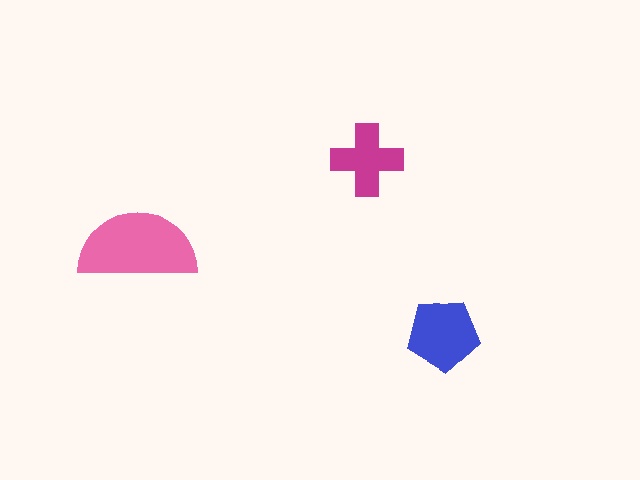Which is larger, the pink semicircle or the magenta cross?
The pink semicircle.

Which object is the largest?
The pink semicircle.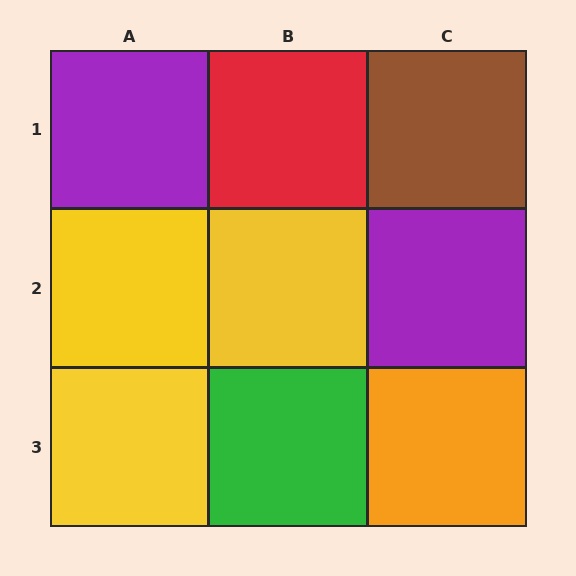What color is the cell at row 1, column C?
Brown.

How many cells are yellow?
3 cells are yellow.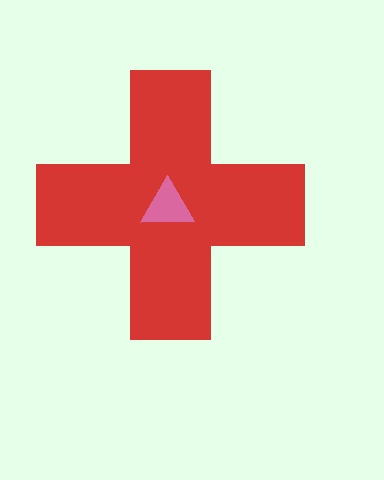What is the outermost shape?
The red cross.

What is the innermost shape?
The pink triangle.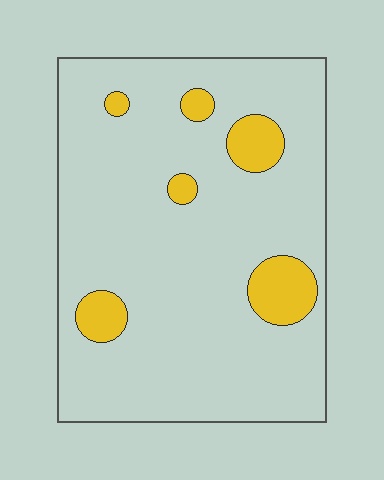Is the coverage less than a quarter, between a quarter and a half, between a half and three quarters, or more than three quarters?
Less than a quarter.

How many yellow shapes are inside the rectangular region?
6.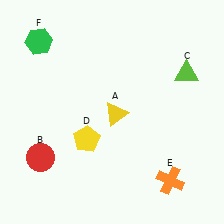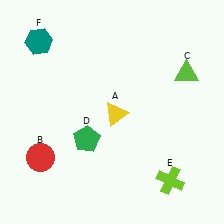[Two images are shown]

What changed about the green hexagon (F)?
In Image 1, F is green. In Image 2, it changed to teal.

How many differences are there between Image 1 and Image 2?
There are 3 differences between the two images.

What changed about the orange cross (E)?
In Image 1, E is orange. In Image 2, it changed to lime.